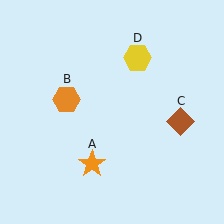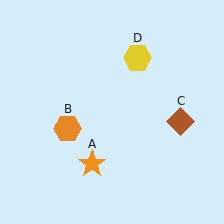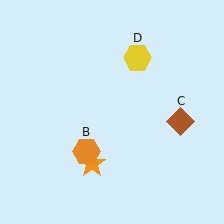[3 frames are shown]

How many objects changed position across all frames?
1 object changed position: orange hexagon (object B).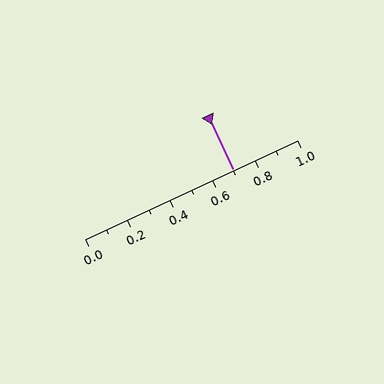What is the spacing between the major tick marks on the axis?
The major ticks are spaced 0.2 apart.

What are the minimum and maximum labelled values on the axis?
The axis runs from 0.0 to 1.0.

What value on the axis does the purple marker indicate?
The marker indicates approximately 0.7.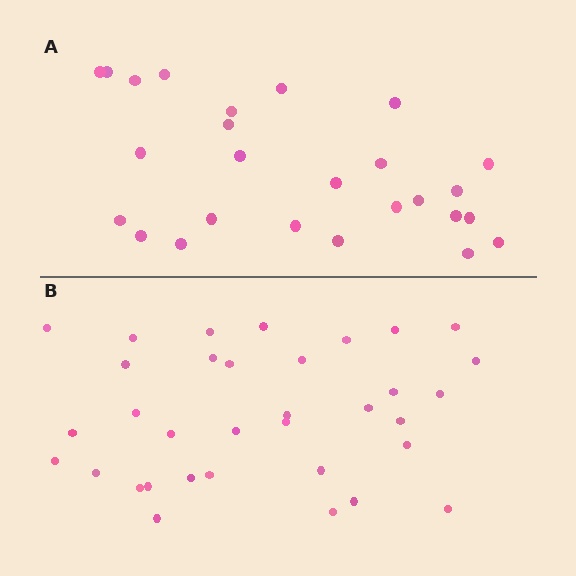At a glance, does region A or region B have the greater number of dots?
Region B (the bottom region) has more dots.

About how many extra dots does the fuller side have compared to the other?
Region B has roughly 8 or so more dots than region A.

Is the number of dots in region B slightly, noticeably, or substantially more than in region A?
Region B has noticeably more, but not dramatically so. The ratio is roughly 1.3 to 1.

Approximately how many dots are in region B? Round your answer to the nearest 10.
About 30 dots. (The exact count is 34, which rounds to 30.)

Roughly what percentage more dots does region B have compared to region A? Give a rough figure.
About 30% more.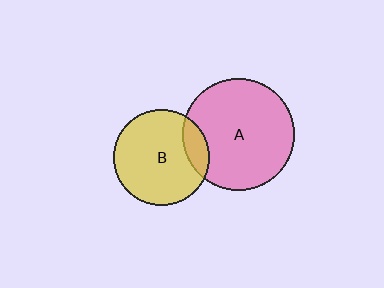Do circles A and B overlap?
Yes.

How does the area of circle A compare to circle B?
Approximately 1.3 times.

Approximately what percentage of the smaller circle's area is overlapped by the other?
Approximately 15%.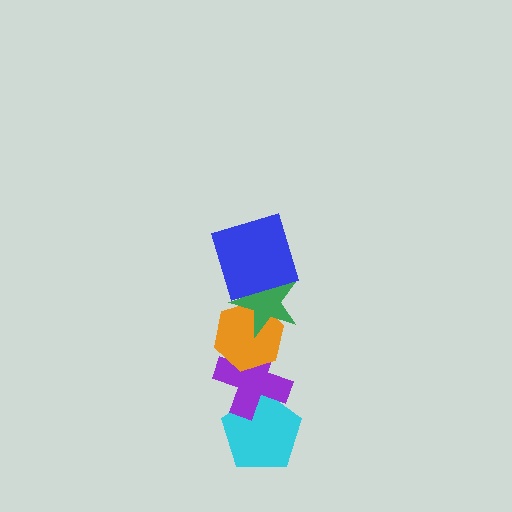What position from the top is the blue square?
The blue square is 1st from the top.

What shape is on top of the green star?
The blue square is on top of the green star.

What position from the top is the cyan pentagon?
The cyan pentagon is 5th from the top.